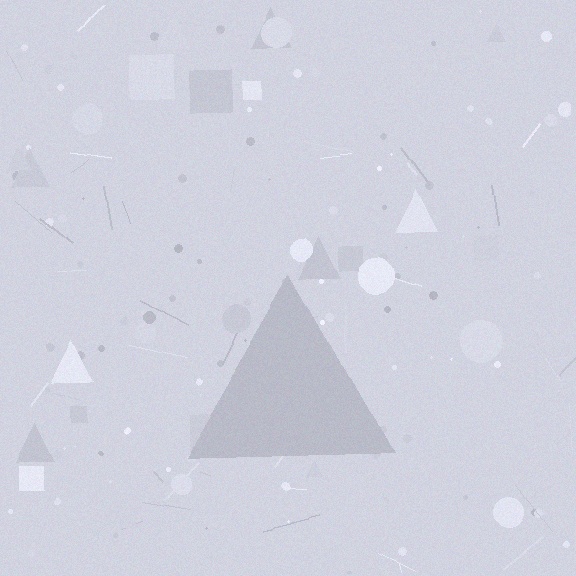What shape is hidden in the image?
A triangle is hidden in the image.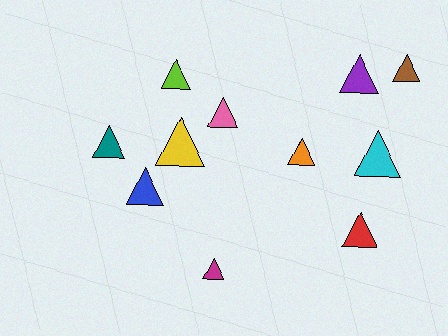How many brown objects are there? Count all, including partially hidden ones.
There is 1 brown object.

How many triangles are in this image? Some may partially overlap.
There are 11 triangles.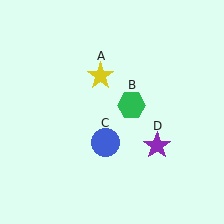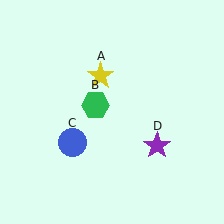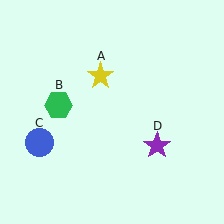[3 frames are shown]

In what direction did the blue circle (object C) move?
The blue circle (object C) moved left.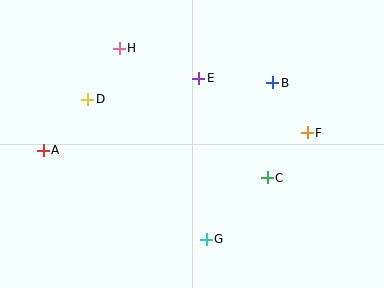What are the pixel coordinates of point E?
Point E is at (199, 78).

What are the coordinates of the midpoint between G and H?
The midpoint between G and H is at (163, 144).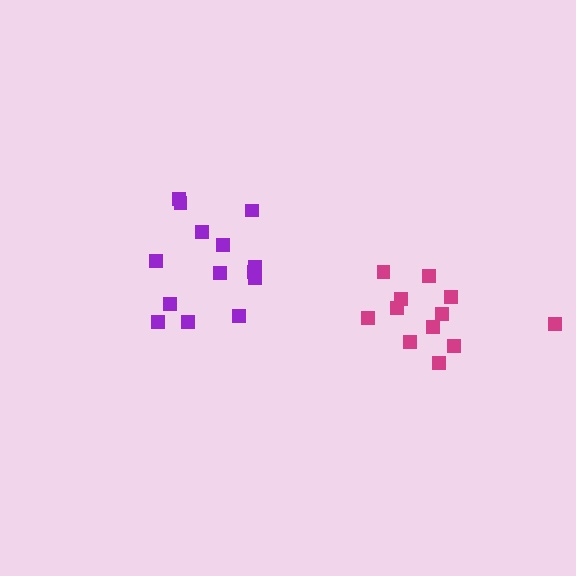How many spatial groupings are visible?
There are 2 spatial groupings.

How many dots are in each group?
Group 1: 14 dots, Group 2: 12 dots (26 total).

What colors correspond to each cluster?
The clusters are colored: purple, magenta.